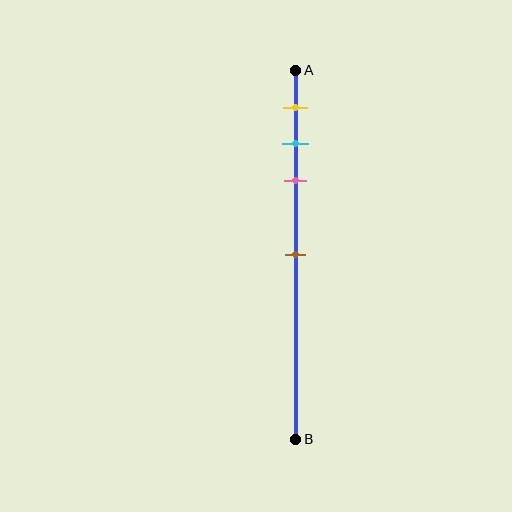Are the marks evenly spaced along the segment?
No, the marks are not evenly spaced.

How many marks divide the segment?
There are 4 marks dividing the segment.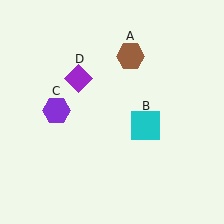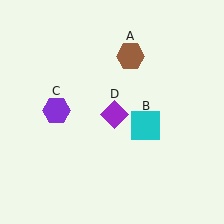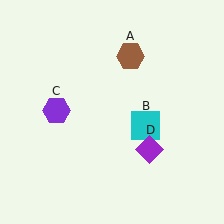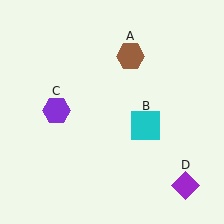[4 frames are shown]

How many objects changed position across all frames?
1 object changed position: purple diamond (object D).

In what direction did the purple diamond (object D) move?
The purple diamond (object D) moved down and to the right.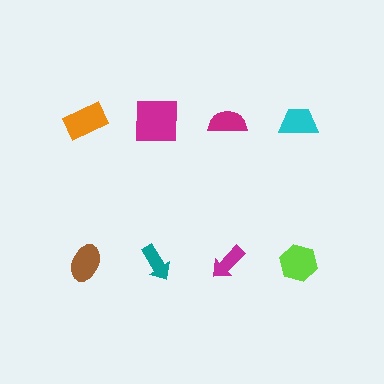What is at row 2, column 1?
A brown ellipse.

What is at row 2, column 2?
A teal arrow.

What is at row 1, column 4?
A cyan trapezoid.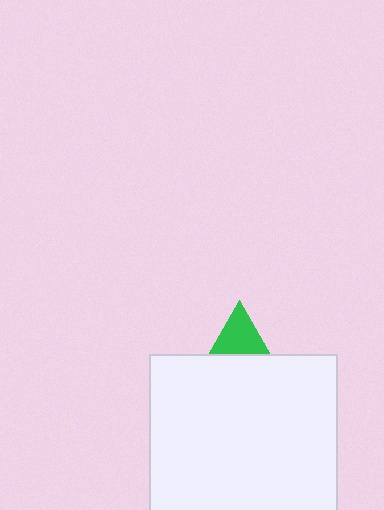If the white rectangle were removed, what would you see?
You would see the complete green triangle.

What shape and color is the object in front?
The object in front is a white rectangle.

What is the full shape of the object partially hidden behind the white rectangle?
The partially hidden object is a green triangle.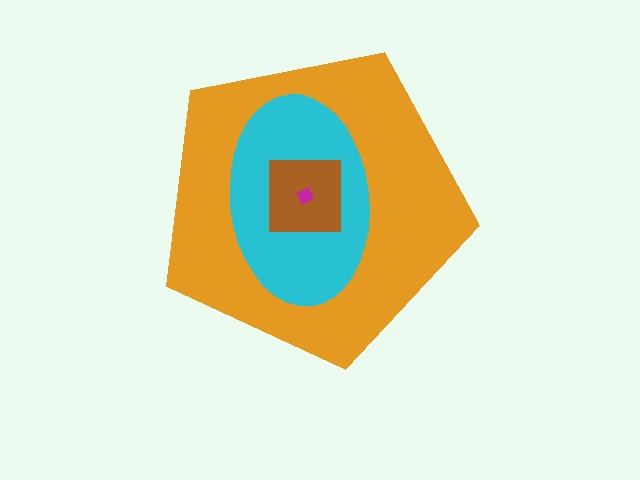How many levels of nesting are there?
4.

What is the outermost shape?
The orange pentagon.